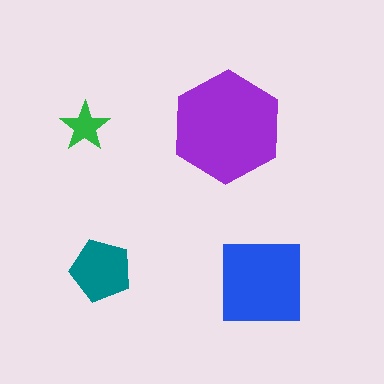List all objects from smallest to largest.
The green star, the teal pentagon, the blue square, the purple hexagon.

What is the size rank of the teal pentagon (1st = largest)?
3rd.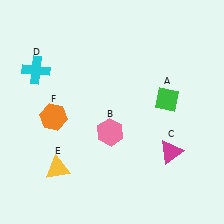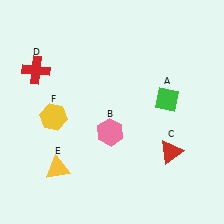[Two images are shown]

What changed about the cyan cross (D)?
In Image 1, D is cyan. In Image 2, it changed to red.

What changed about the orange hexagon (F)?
In Image 1, F is orange. In Image 2, it changed to yellow.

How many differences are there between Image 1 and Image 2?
There are 3 differences between the two images.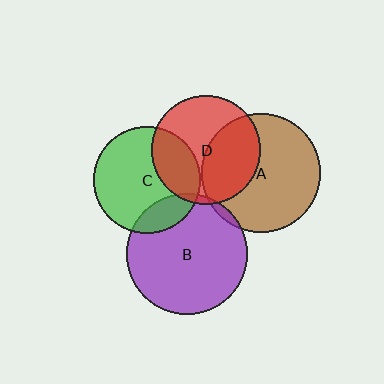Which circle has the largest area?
Circle B (purple).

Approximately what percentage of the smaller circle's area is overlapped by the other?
Approximately 5%.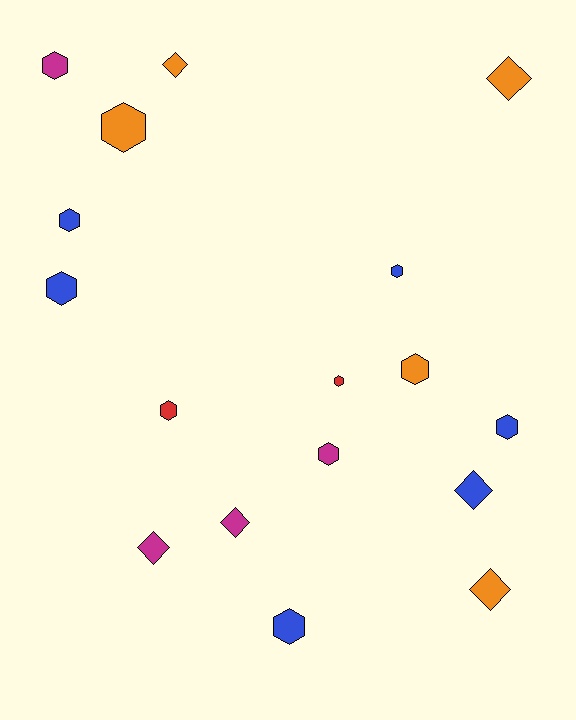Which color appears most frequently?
Blue, with 6 objects.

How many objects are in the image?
There are 17 objects.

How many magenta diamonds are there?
There are 2 magenta diamonds.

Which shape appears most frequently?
Hexagon, with 11 objects.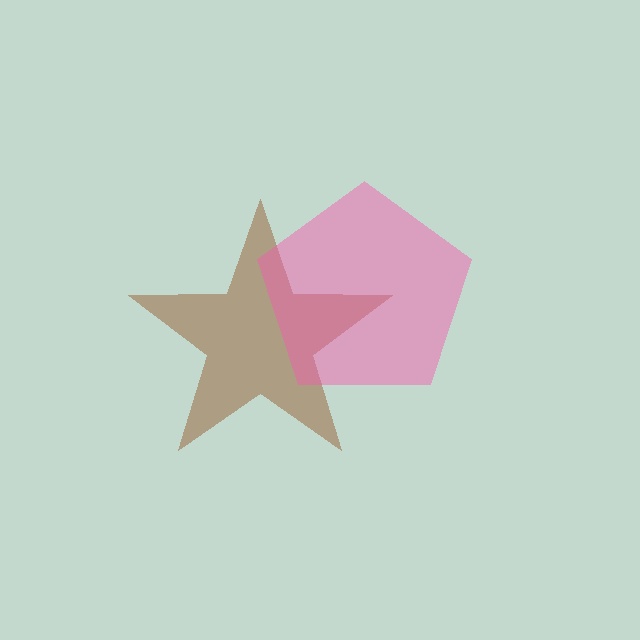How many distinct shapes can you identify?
There are 2 distinct shapes: a brown star, a pink pentagon.